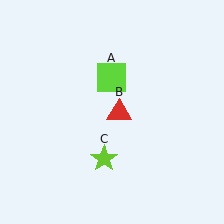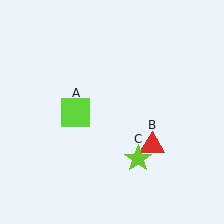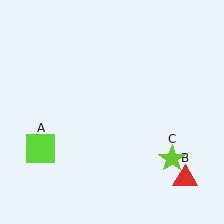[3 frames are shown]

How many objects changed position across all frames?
3 objects changed position: lime square (object A), red triangle (object B), lime star (object C).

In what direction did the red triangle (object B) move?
The red triangle (object B) moved down and to the right.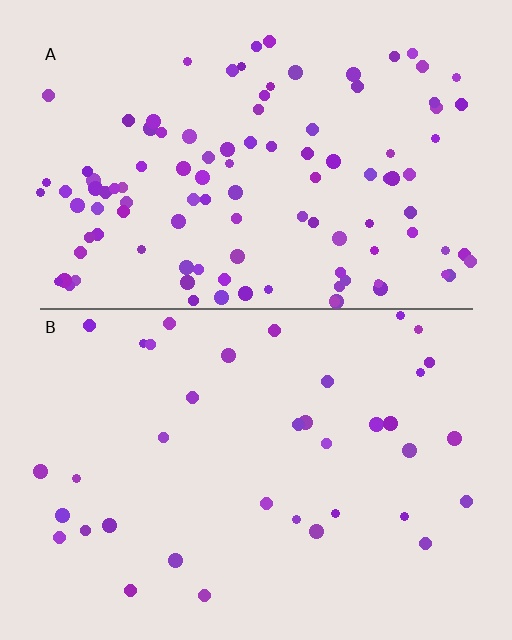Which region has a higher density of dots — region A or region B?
A (the top).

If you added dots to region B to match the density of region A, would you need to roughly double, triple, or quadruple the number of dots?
Approximately triple.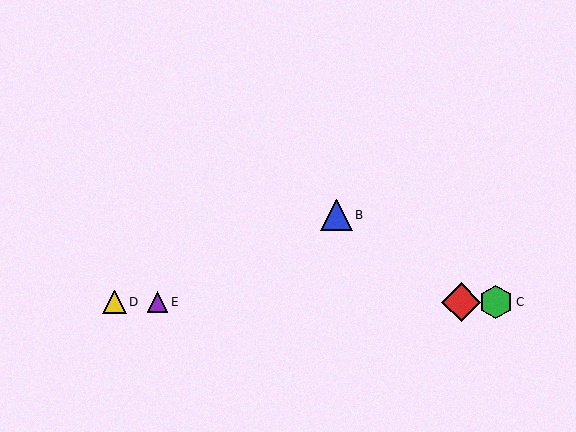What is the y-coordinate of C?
Object C is at y≈302.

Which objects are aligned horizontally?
Objects A, C, D, E are aligned horizontally.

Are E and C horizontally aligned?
Yes, both are at y≈302.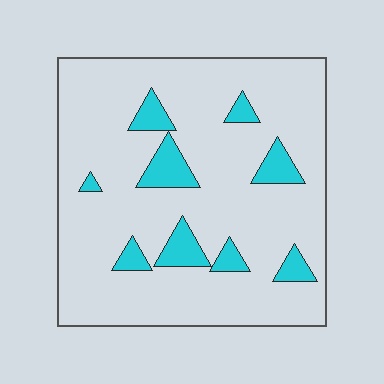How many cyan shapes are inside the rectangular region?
9.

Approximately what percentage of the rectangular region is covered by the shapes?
Approximately 15%.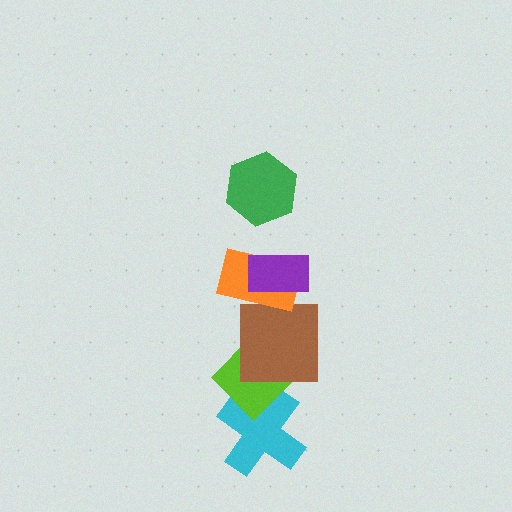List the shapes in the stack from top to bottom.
From top to bottom: the green hexagon, the purple rectangle, the orange rectangle, the brown square, the lime diamond, the cyan cross.